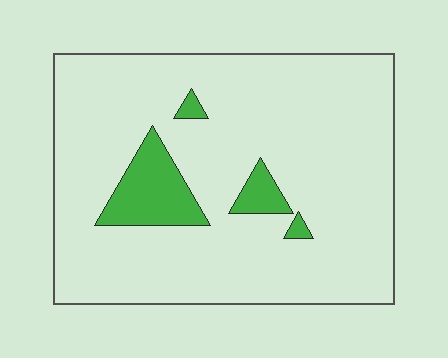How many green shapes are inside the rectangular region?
4.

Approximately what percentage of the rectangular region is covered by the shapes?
Approximately 10%.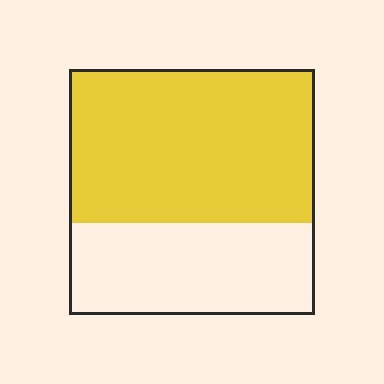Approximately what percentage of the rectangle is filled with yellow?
Approximately 65%.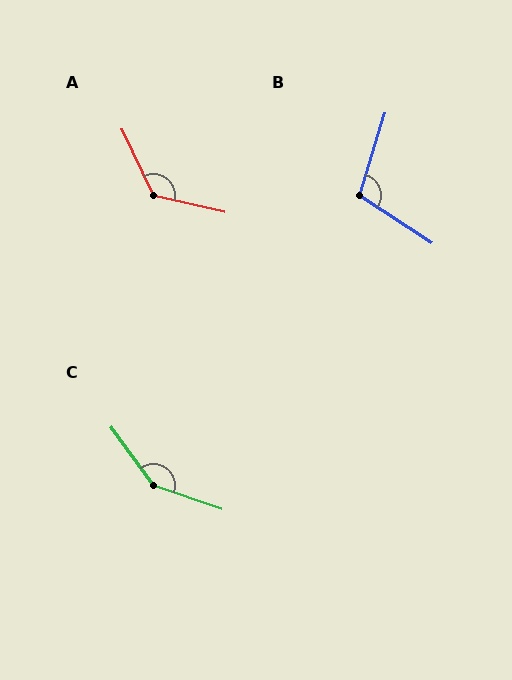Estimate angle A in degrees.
Approximately 128 degrees.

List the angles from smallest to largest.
B (106°), A (128°), C (145°).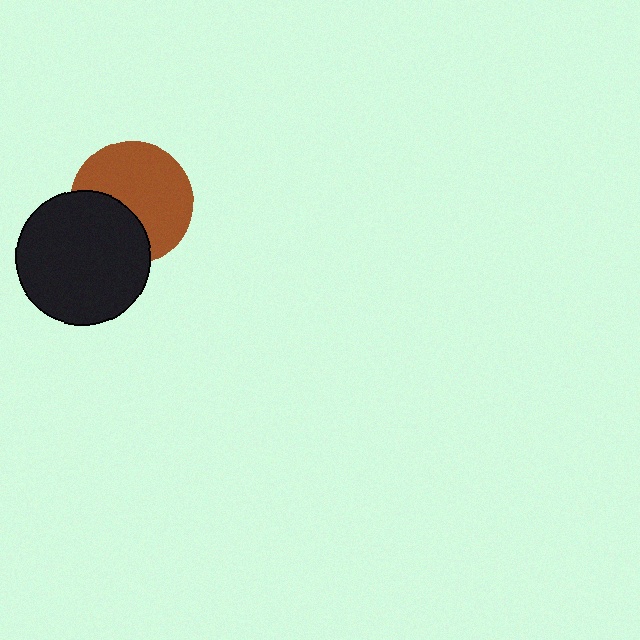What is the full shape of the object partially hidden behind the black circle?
The partially hidden object is a brown circle.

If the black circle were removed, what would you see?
You would see the complete brown circle.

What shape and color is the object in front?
The object in front is a black circle.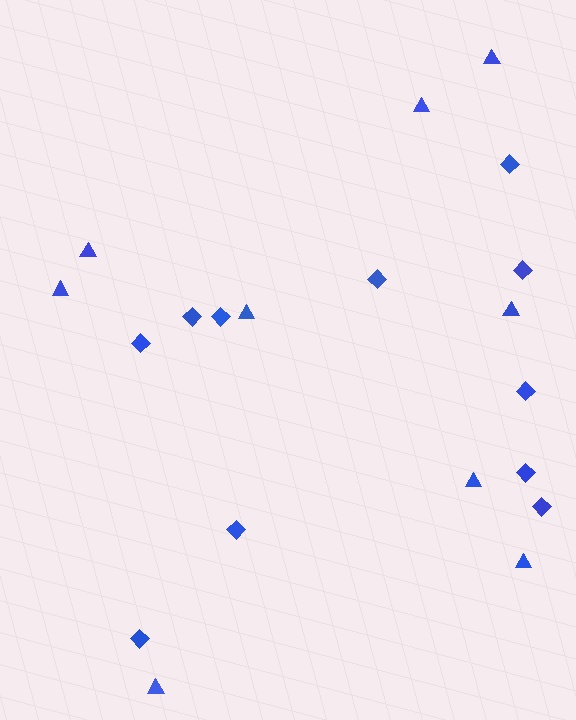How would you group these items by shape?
There are 2 groups: one group of triangles (9) and one group of diamonds (11).